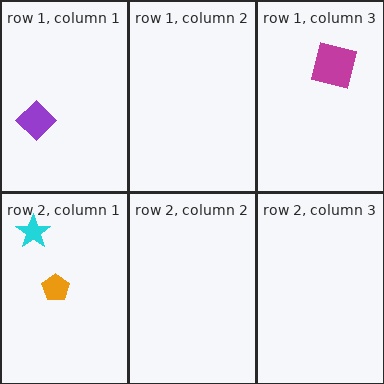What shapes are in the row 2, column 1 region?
The cyan star, the orange pentagon.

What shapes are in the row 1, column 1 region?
The purple diamond.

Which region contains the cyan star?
The row 2, column 1 region.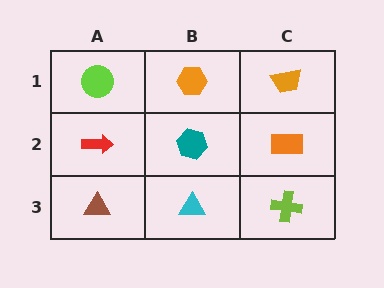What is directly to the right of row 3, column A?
A cyan triangle.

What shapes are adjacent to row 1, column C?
An orange rectangle (row 2, column C), an orange hexagon (row 1, column B).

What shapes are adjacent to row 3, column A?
A red arrow (row 2, column A), a cyan triangle (row 3, column B).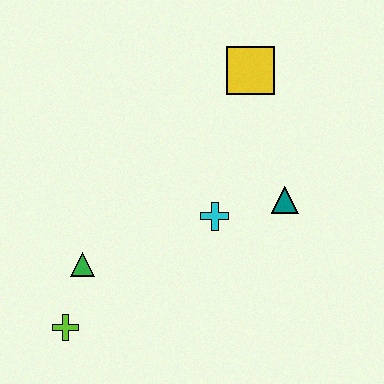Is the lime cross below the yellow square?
Yes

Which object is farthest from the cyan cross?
The lime cross is farthest from the cyan cross.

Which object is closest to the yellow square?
The teal triangle is closest to the yellow square.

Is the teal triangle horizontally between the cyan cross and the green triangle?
No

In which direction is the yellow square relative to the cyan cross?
The yellow square is above the cyan cross.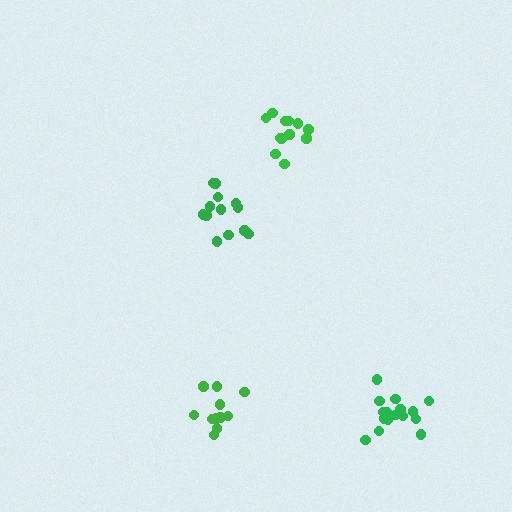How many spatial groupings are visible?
There are 4 spatial groupings.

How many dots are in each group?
Group 1: 13 dots, Group 2: 16 dots, Group 3: 11 dots, Group 4: 14 dots (54 total).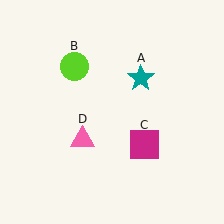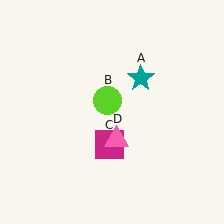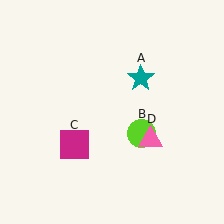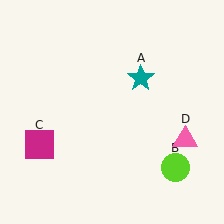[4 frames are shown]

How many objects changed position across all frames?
3 objects changed position: lime circle (object B), magenta square (object C), pink triangle (object D).